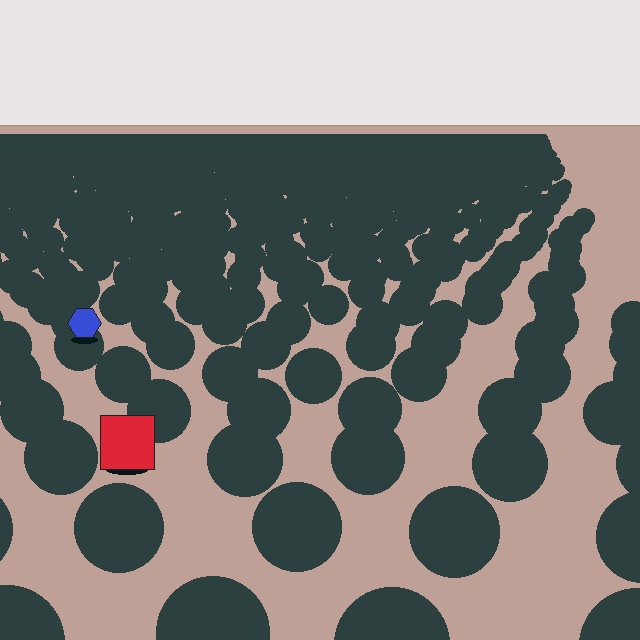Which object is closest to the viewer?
The red square is closest. The texture marks near it are larger and more spread out.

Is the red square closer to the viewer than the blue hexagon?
Yes. The red square is closer — you can tell from the texture gradient: the ground texture is coarser near it.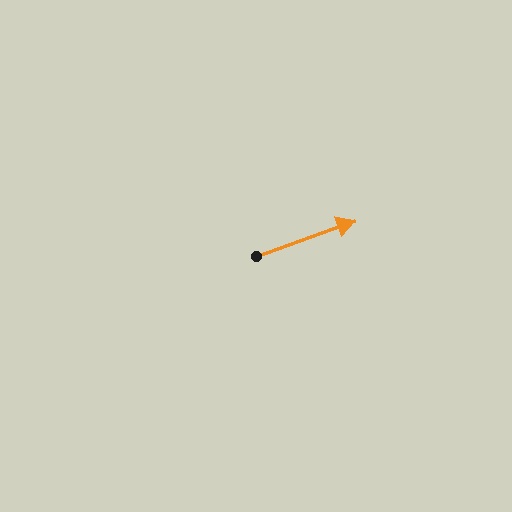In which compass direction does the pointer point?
East.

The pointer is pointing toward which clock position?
Roughly 2 o'clock.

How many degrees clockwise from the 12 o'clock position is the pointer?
Approximately 70 degrees.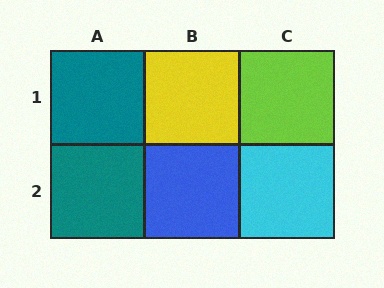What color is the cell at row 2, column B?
Blue.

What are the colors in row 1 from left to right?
Teal, yellow, lime.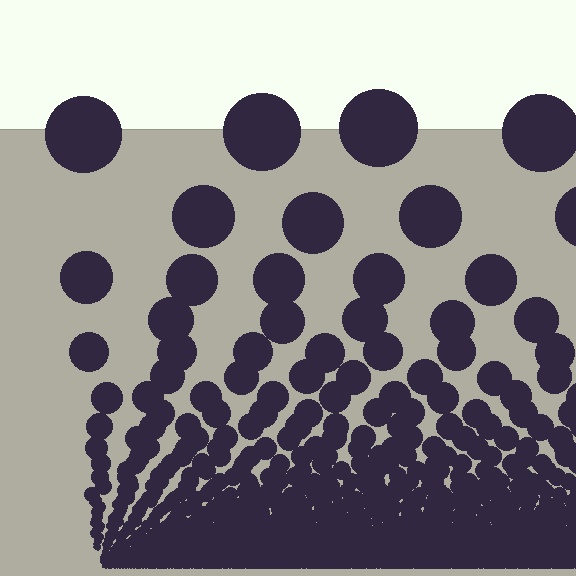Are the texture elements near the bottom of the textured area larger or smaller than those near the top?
Smaller. The gradient is inverted — elements near the bottom are smaller and denser.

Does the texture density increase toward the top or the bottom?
Density increases toward the bottom.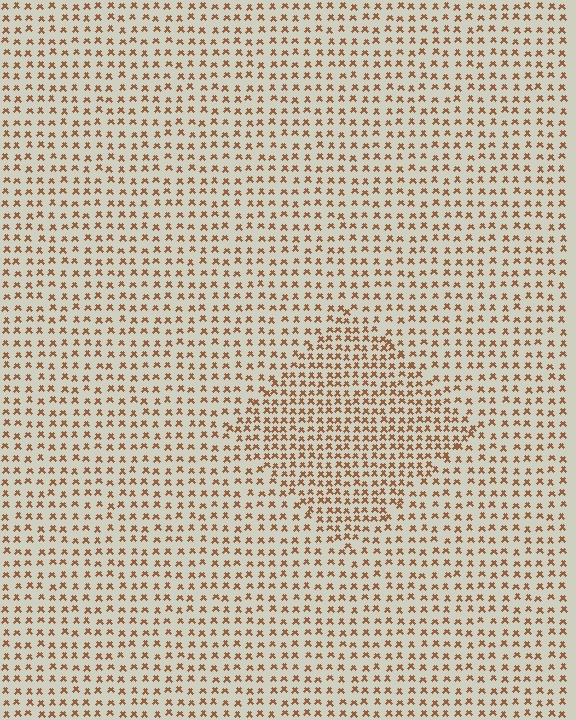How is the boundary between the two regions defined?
The boundary is defined by a change in element density (approximately 1.7x ratio). All elements are the same color, size, and shape.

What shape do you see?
I see a diamond.